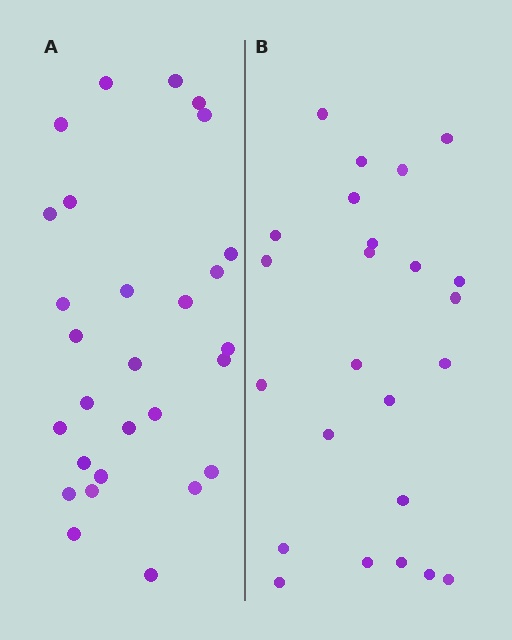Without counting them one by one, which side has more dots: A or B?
Region A (the left region) has more dots.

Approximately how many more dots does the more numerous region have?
Region A has about 4 more dots than region B.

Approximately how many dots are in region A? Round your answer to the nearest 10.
About 30 dots. (The exact count is 28, which rounds to 30.)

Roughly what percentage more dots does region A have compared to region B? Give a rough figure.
About 15% more.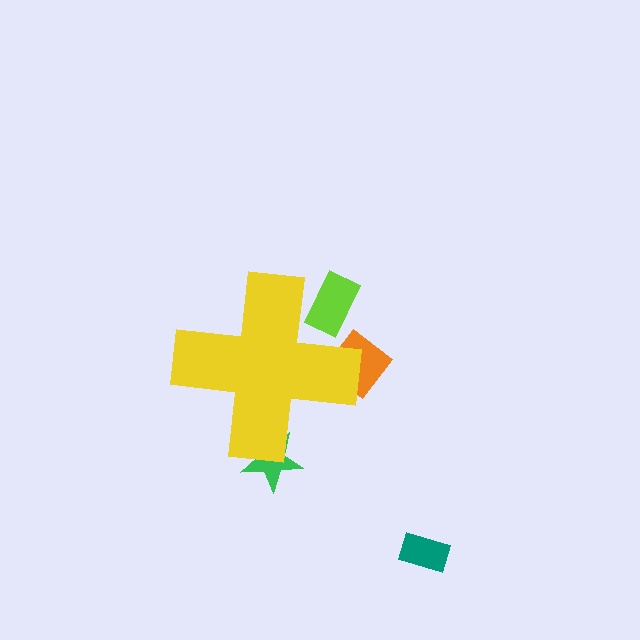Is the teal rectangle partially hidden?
No, the teal rectangle is fully visible.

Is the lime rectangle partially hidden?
Yes, the lime rectangle is partially hidden behind the yellow cross.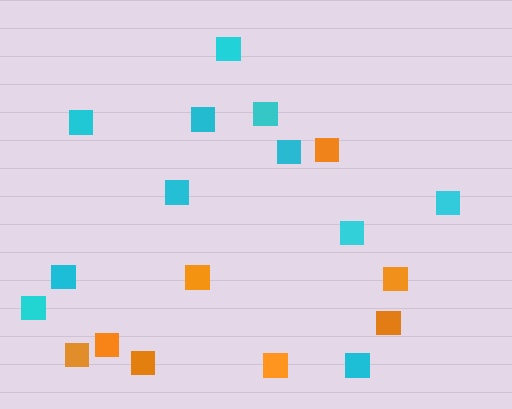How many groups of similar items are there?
There are 2 groups: one group of cyan squares (11) and one group of orange squares (8).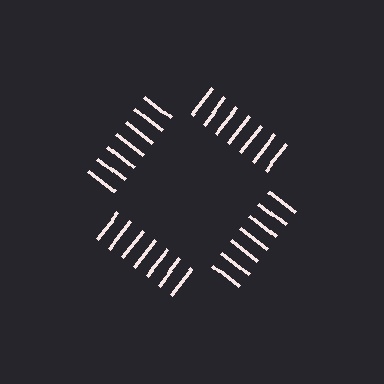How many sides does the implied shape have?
4 sides — the line-ends trace a square.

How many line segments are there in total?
28 — 7 along each of the 4 edges.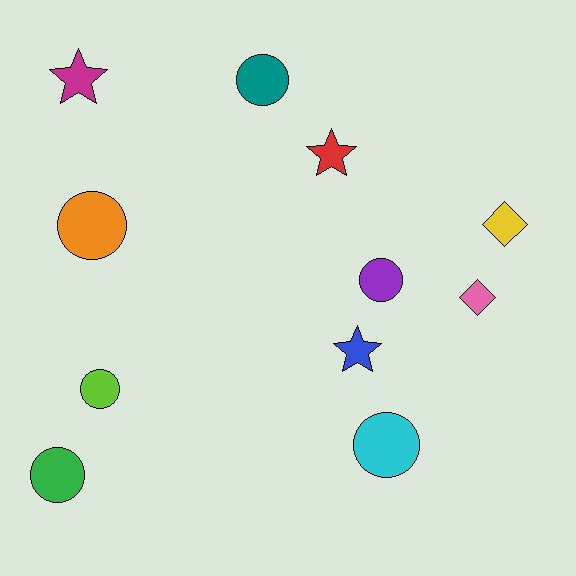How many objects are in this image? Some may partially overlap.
There are 11 objects.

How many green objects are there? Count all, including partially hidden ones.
There is 1 green object.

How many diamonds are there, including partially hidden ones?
There are 2 diamonds.